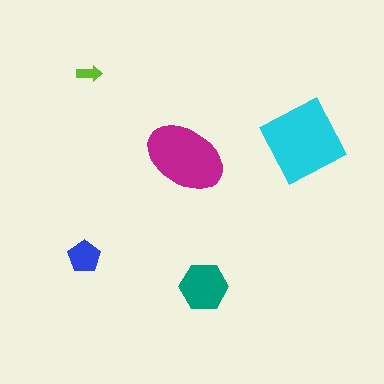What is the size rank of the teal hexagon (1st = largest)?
3rd.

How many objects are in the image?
There are 5 objects in the image.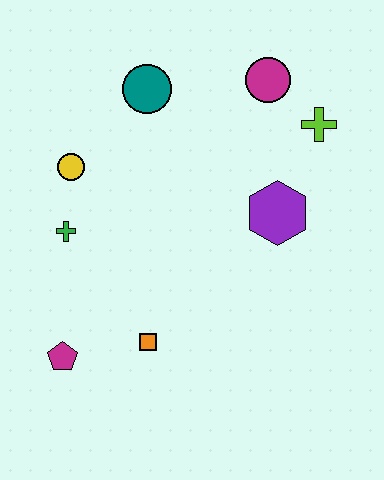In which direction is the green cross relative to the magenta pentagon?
The green cross is above the magenta pentagon.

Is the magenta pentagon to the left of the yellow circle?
Yes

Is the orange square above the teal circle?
No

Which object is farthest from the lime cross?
The magenta pentagon is farthest from the lime cross.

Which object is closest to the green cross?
The yellow circle is closest to the green cross.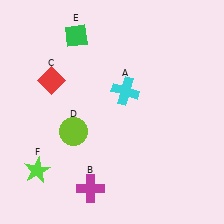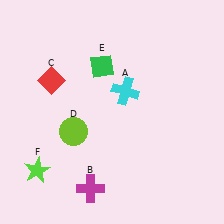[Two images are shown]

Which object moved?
The green diamond (E) moved down.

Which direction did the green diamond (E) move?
The green diamond (E) moved down.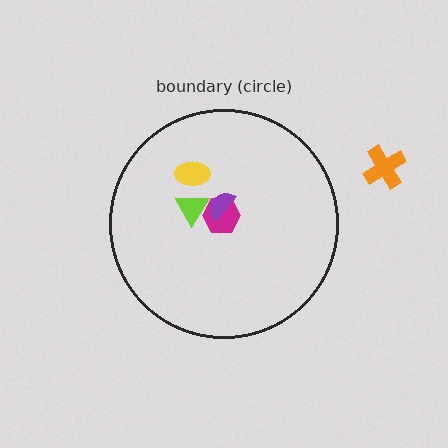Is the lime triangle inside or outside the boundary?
Inside.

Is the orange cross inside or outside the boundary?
Outside.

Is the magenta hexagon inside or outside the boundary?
Inside.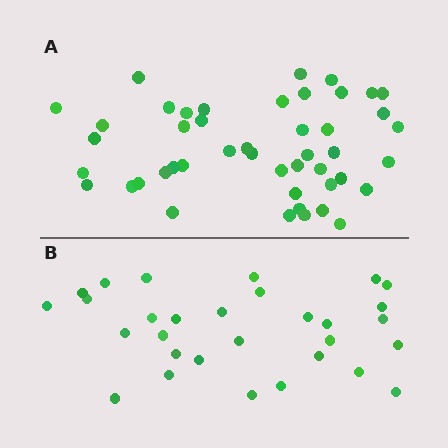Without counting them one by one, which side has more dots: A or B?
Region A (the top region) has more dots.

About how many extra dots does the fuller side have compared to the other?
Region A has approximately 15 more dots than region B.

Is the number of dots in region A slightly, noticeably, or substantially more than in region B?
Region A has substantially more. The ratio is roughly 1.5 to 1.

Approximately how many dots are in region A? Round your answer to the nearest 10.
About 50 dots. (The exact count is 46, which rounds to 50.)